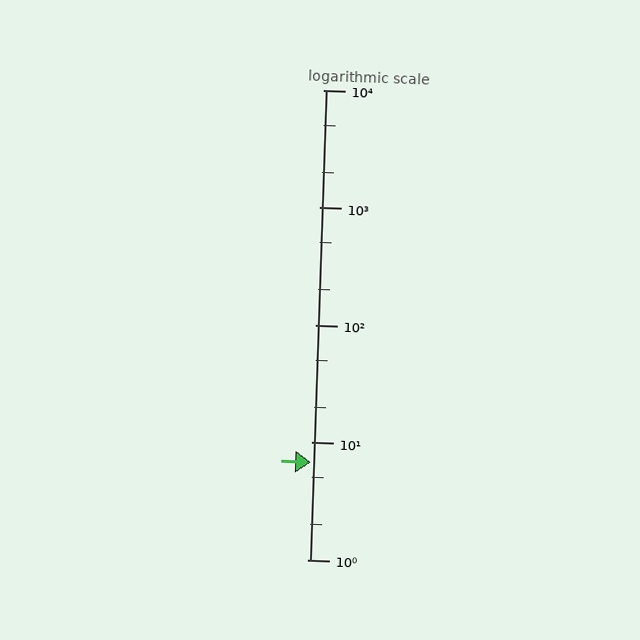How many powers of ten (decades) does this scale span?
The scale spans 4 decades, from 1 to 10000.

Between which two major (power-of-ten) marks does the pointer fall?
The pointer is between 1 and 10.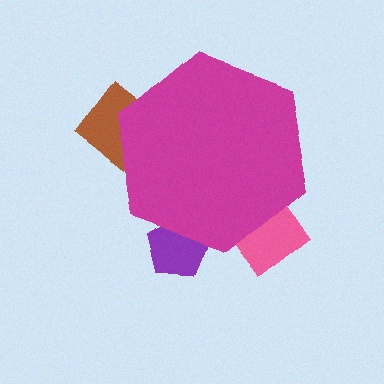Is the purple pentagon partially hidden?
Yes, the purple pentagon is partially hidden behind the magenta hexagon.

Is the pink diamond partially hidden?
Yes, the pink diamond is partially hidden behind the magenta hexagon.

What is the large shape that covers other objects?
A magenta hexagon.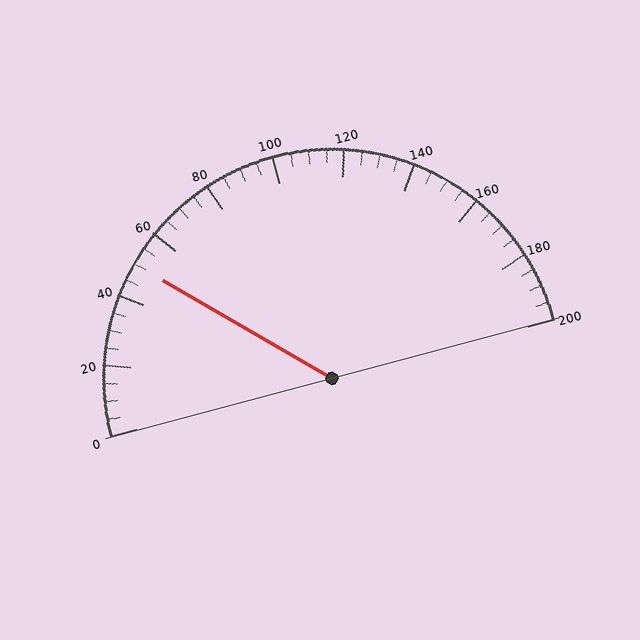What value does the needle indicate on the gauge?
The needle indicates approximately 50.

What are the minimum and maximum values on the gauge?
The gauge ranges from 0 to 200.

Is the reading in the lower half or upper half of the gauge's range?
The reading is in the lower half of the range (0 to 200).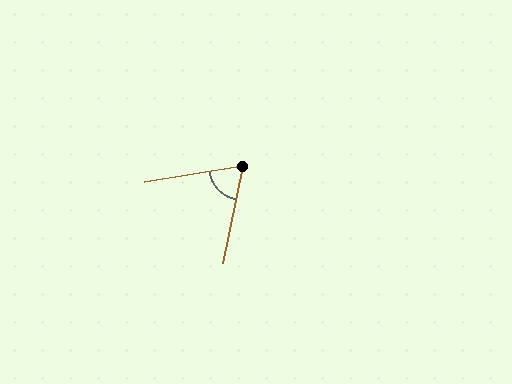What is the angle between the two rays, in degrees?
Approximately 69 degrees.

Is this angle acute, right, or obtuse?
It is acute.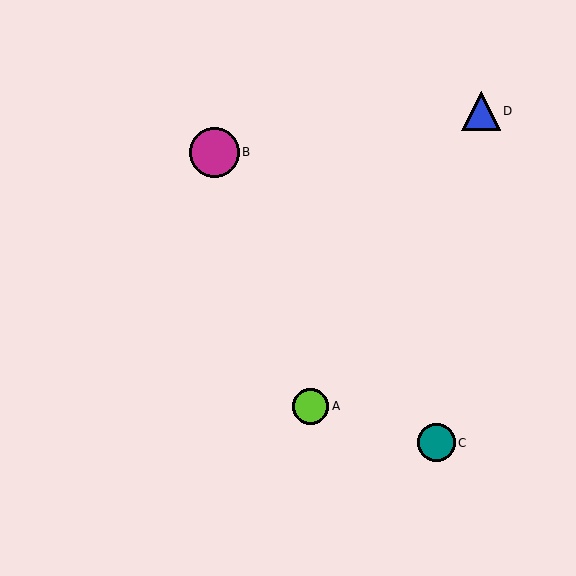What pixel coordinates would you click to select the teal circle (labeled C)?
Click at (436, 443) to select the teal circle C.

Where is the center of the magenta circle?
The center of the magenta circle is at (214, 152).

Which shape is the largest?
The magenta circle (labeled B) is the largest.